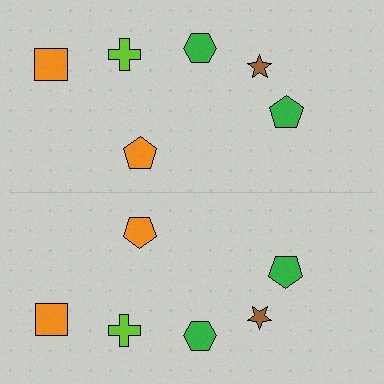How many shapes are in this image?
There are 12 shapes in this image.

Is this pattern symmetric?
Yes, this pattern has bilateral (reflection) symmetry.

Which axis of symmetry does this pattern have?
The pattern has a horizontal axis of symmetry running through the center of the image.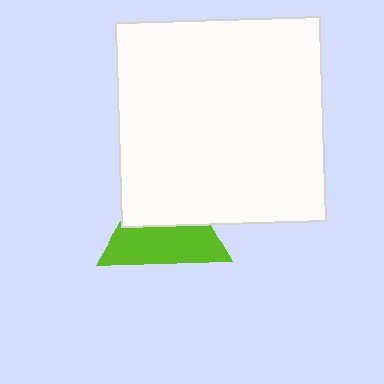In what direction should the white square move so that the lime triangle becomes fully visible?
The white square should move up. That is the shortest direction to clear the overlap and leave the lime triangle fully visible.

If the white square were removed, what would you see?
You would see the complete lime triangle.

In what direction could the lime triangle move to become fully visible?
The lime triangle could move down. That would shift it out from behind the white square entirely.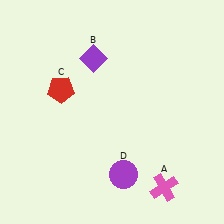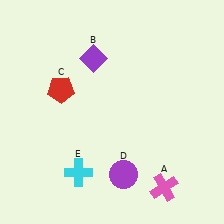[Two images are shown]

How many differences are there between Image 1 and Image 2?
There is 1 difference between the two images.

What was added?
A cyan cross (E) was added in Image 2.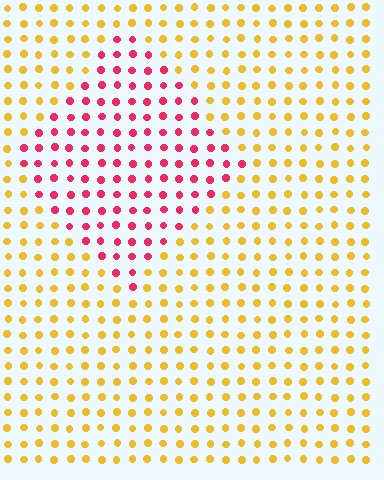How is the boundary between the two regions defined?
The boundary is defined purely by a slight shift in hue (about 64 degrees). Spacing, size, and orientation are identical on both sides.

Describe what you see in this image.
The image is filled with small yellow elements in a uniform arrangement. A diamond-shaped region is visible where the elements are tinted to a slightly different hue, forming a subtle color boundary.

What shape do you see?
I see a diamond.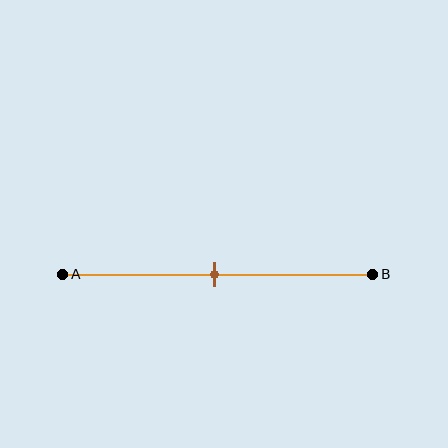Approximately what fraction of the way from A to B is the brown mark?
The brown mark is approximately 50% of the way from A to B.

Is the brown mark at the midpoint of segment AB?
Yes, the mark is approximately at the midpoint.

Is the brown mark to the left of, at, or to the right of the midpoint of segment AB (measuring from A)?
The brown mark is approximately at the midpoint of segment AB.